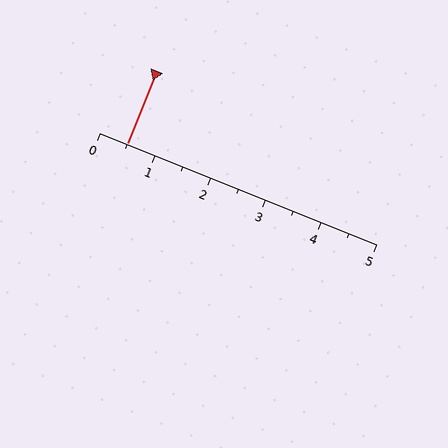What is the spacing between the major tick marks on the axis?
The major ticks are spaced 1 apart.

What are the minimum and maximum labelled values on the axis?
The axis runs from 0 to 5.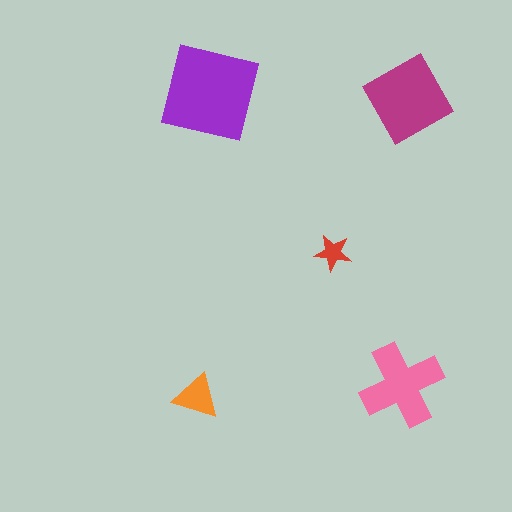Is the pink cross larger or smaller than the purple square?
Smaller.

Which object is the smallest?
The red star.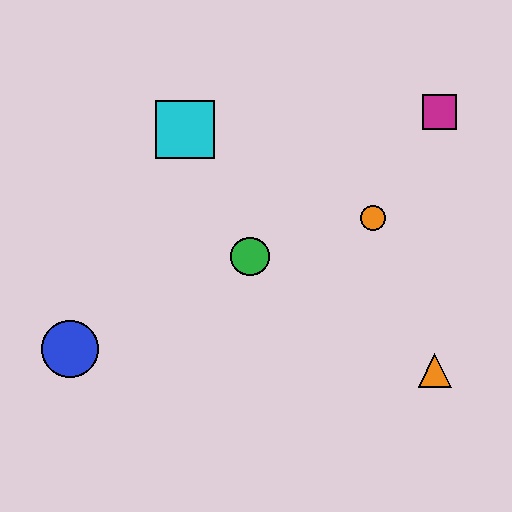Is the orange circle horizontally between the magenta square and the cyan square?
Yes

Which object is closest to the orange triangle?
The orange circle is closest to the orange triangle.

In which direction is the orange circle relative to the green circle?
The orange circle is to the right of the green circle.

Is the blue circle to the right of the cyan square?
No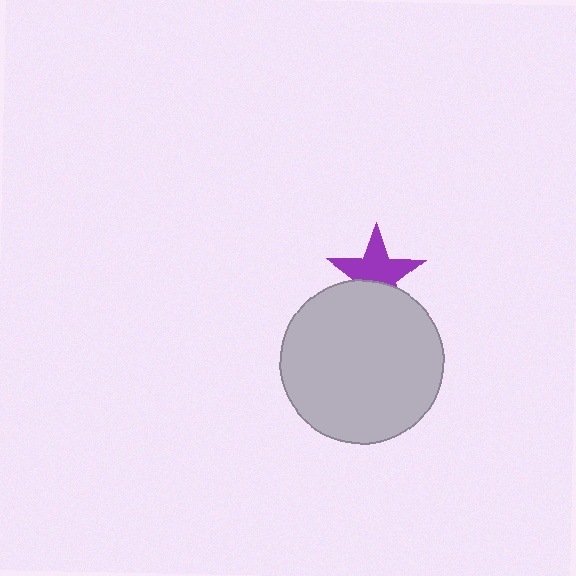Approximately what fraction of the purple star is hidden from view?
Roughly 37% of the purple star is hidden behind the light gray circle.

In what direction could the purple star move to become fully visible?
The purple star could move up. That would shift it out from behind the light gray circle entirely.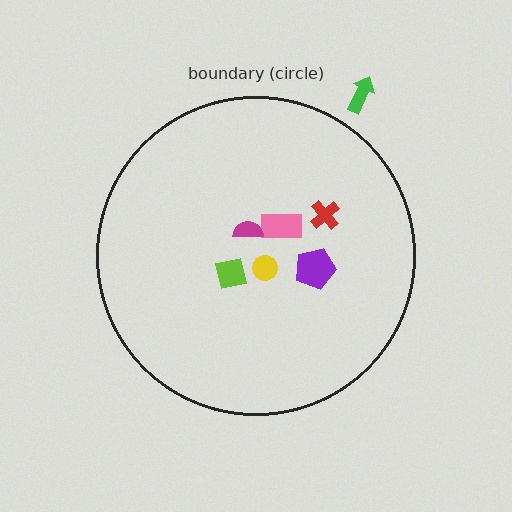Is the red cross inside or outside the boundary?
Inside.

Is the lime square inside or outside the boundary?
Inside.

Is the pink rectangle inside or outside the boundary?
Inside.